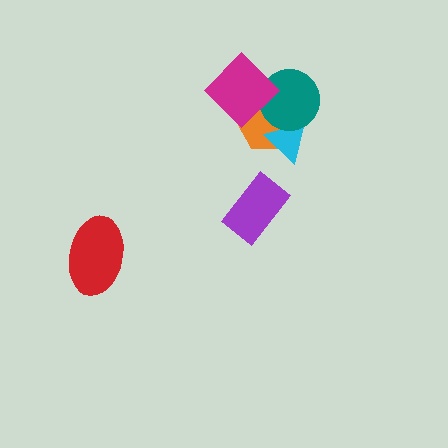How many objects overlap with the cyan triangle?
2 objects overlap with the cyan triangle.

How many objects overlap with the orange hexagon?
3 objects overlap with the orange hexagon.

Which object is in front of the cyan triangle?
The teal circle is in front of the cyan triangle.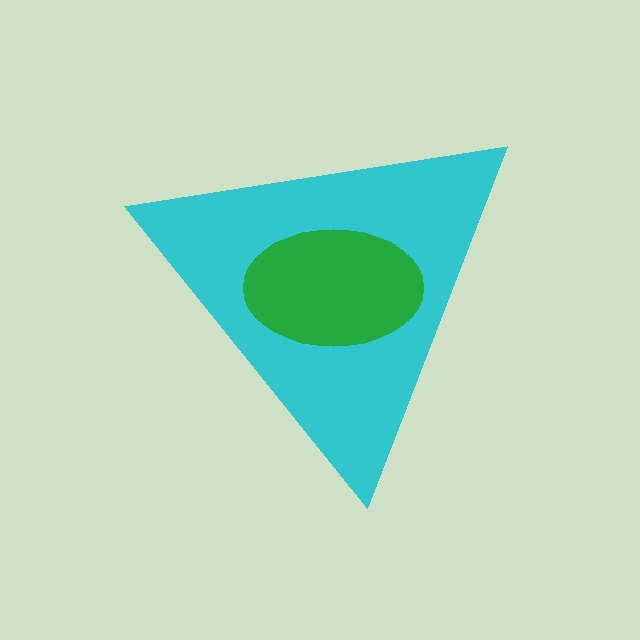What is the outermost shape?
The cyan triangle.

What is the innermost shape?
The green ellipse.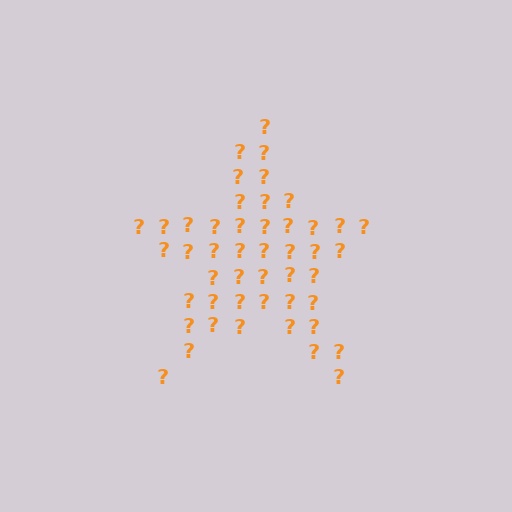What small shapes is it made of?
It is made of small question marks.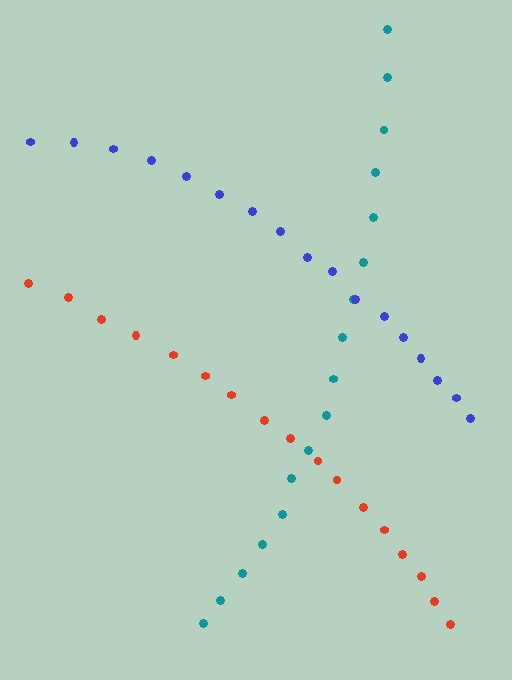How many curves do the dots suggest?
There are 3 distinct paths.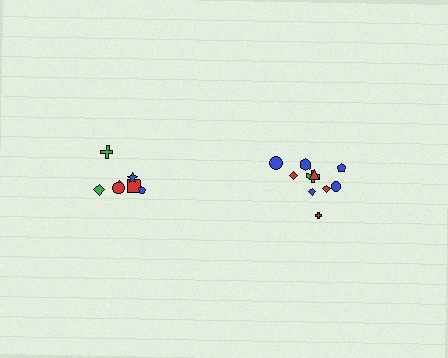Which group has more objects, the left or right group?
The right group.